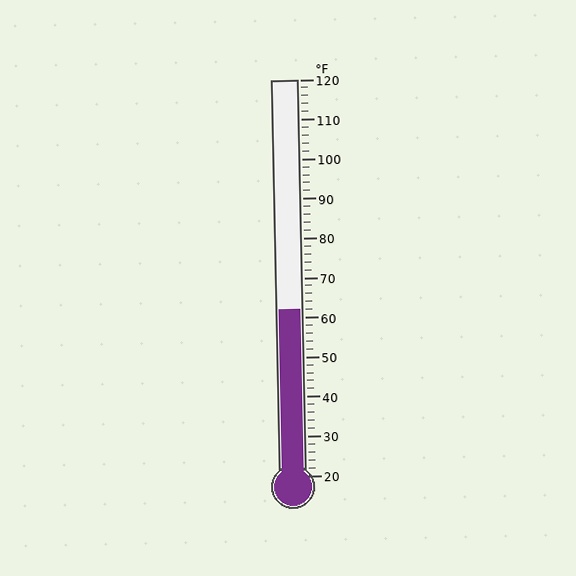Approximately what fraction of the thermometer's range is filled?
The thermometer is filled to approximately 40% of its range.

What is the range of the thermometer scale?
The thermometer scale ranges from 20°F to 120°F.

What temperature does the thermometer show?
The thermometer shows approximately 62°F.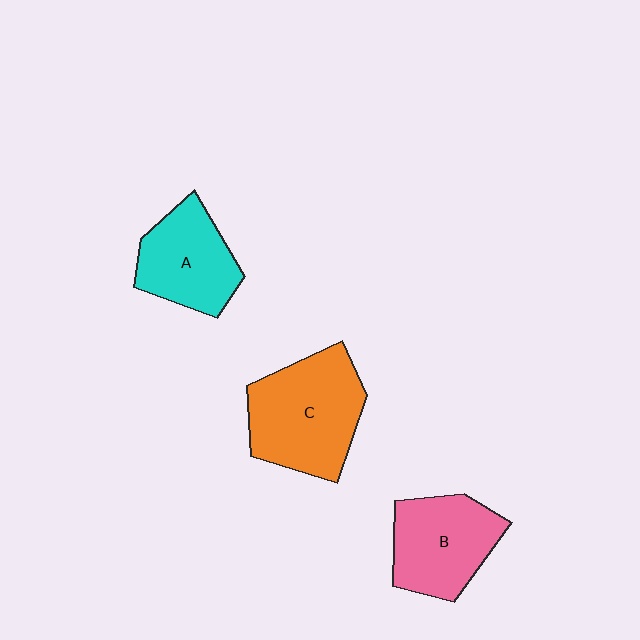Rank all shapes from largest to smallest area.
From largest to smallest: C (orange), B (pink), A (cyan).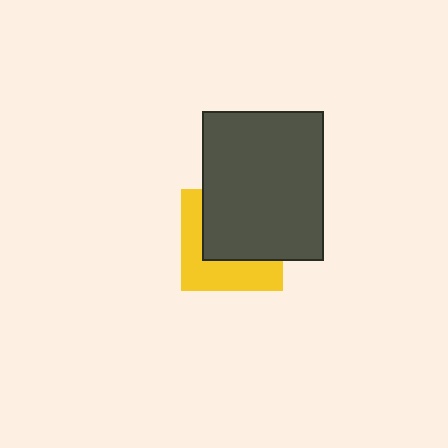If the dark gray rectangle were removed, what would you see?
You would see the complete yellow square.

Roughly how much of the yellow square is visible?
A small part of it is visible (roughly 43%).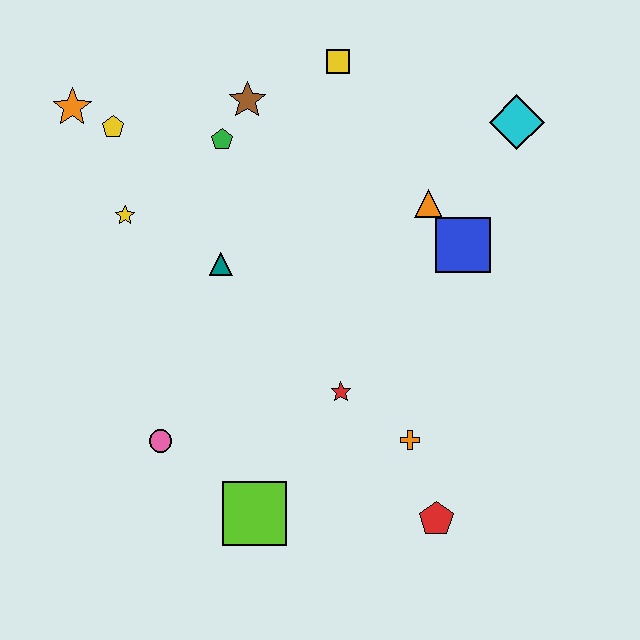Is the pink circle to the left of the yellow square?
Yes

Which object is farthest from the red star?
The orange star is farthest from the red star.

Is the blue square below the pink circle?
No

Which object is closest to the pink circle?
The lime square is closest to the pink circle.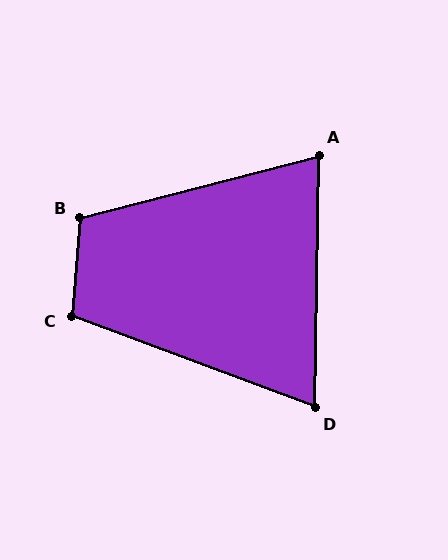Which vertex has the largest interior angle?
B, at approximately 110 degrees.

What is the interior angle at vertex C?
Approximately 105 degrees (obtuse).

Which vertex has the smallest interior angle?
D, at approximately 70 degrees.